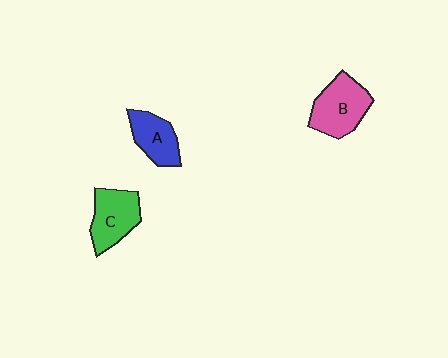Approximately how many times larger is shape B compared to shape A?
Approximately 1.4 times.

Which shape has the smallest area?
Shape A (blue).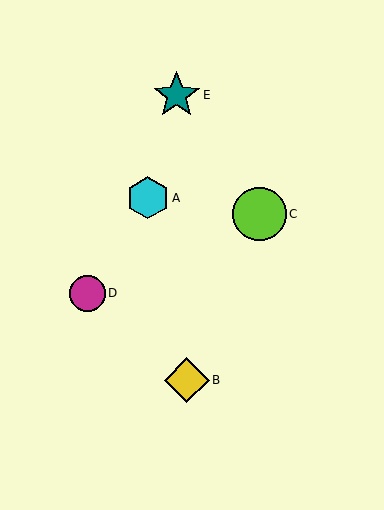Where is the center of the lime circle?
The center of the lime circle is at (259, 214).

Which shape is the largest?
The lime circle (labeled C) is the largest.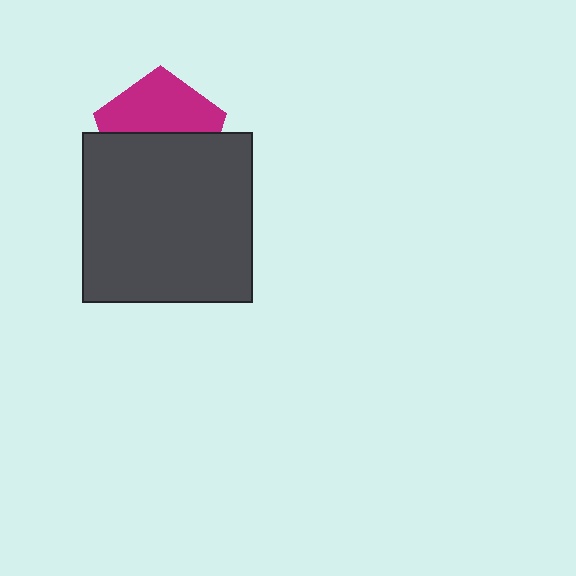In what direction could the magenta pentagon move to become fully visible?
The magenta pentagon could move up. That would shift it out from behind the dark gray square entirely.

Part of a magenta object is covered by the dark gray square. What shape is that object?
It is a pentagon.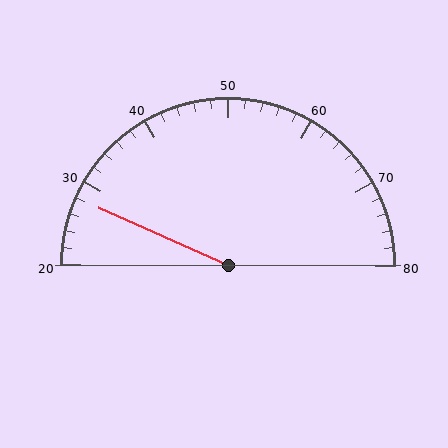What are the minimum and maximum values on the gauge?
The gauge ranges from 20 to 80.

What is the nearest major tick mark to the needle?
The nearest major tick mark is 30.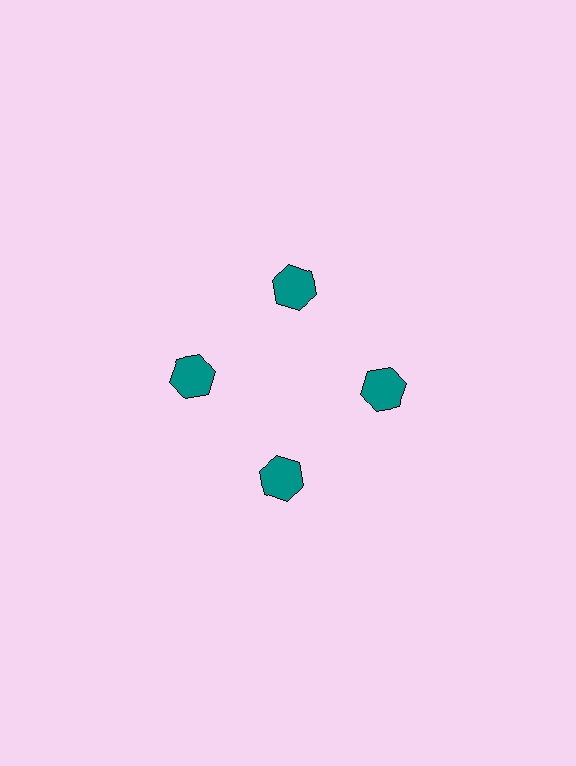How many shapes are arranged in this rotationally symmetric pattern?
There are 4 shapes, arranged in 4 groups of 1.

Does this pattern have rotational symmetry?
Yes, this pattern has 4-fold rotational symmetry. It looks the same after rotating 90 degrees around the center.